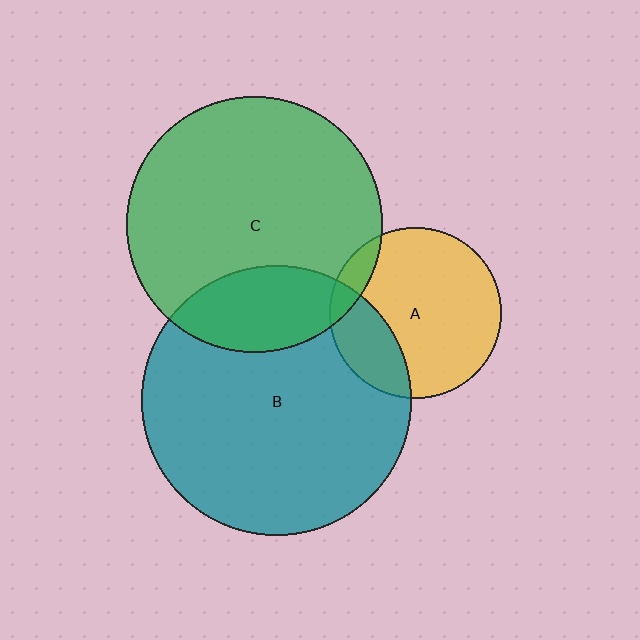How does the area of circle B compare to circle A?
Approximately 2.5 times.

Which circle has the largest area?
Circle B (teal).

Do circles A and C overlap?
Yes.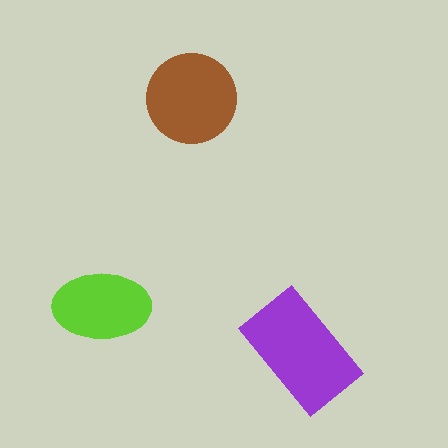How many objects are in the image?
There are 3 objects in the image.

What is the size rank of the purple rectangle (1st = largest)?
1st.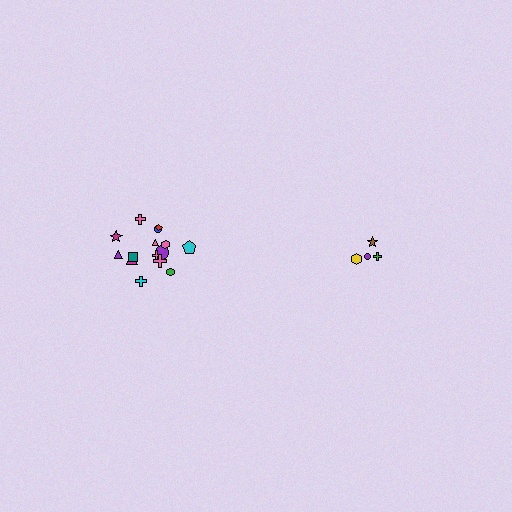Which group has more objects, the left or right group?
The left group.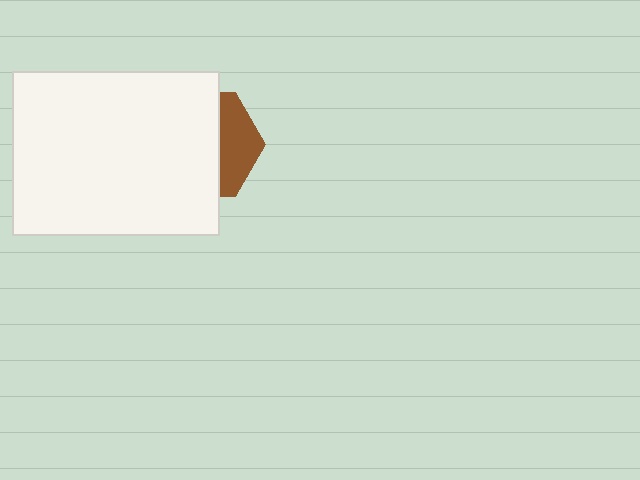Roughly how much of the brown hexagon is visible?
A small part of it is visible (roughly 35%).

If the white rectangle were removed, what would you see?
You would see the complete brown hexagon.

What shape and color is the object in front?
The object in front is a white rectangle.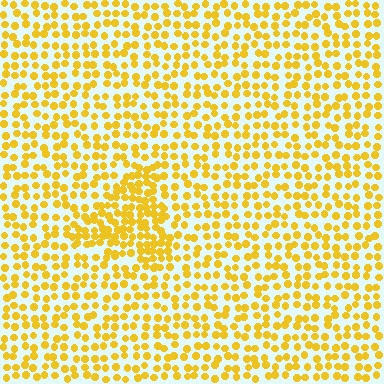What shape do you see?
I see a triangle.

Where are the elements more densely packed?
The elements are more densely packed inside the triangle boundary.